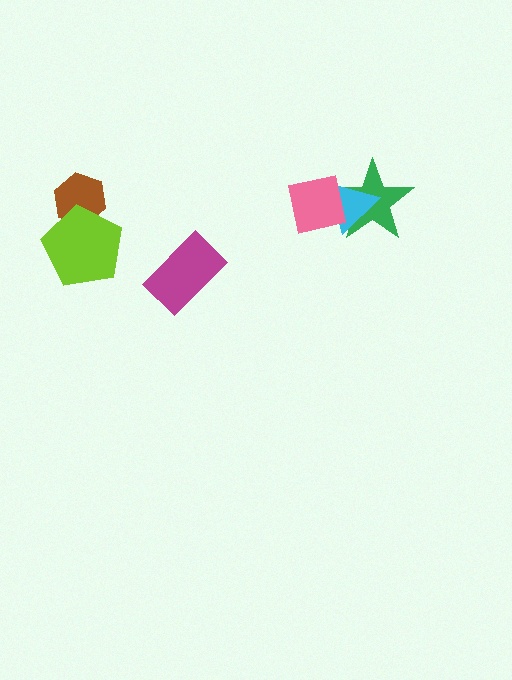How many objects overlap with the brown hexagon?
1 object overlaps with the brown hexagon.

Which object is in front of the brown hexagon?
The lime pentagon is in front of the brown hexagon.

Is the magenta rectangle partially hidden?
No, no other shape covers it.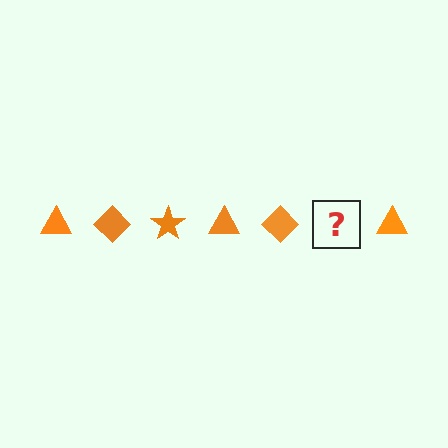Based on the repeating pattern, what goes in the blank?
The blank should be an orange star.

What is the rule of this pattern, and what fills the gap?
The rule is that the pattern cycles through triangle, diamond, star shapes in orange. The gap should be filled with an orange star.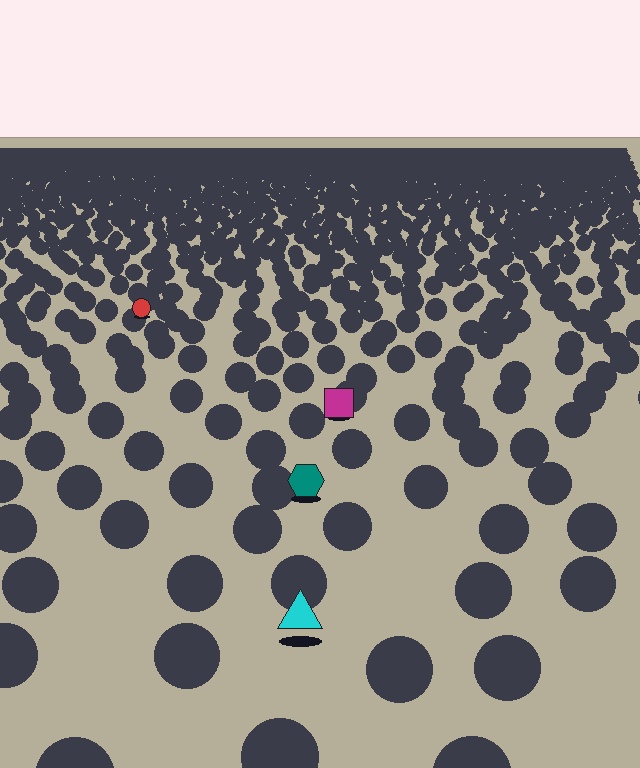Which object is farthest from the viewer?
The red circle is farthest from the viewer. It appears smaller and the ground texture around it is denser.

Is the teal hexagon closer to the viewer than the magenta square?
Yes. The teal hexagon is closer — you can tell from the texture gradient: the ground texture is coarser near it.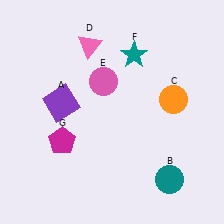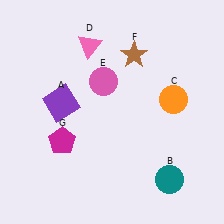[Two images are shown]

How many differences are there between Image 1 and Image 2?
There is 1 difference between the two images.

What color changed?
The star (F) changed from teal in Image 1 to brown in Image 2.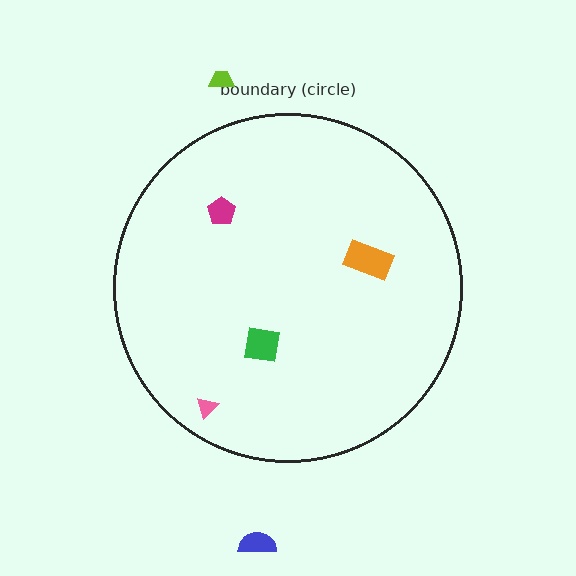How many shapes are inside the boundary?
4 inside, 2 outside.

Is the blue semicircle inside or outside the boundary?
Outside.